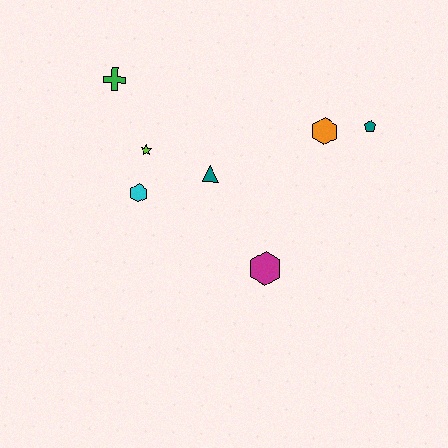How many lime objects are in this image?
There is 1 lime object.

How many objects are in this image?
There are 7 objects.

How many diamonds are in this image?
There are no diamonds.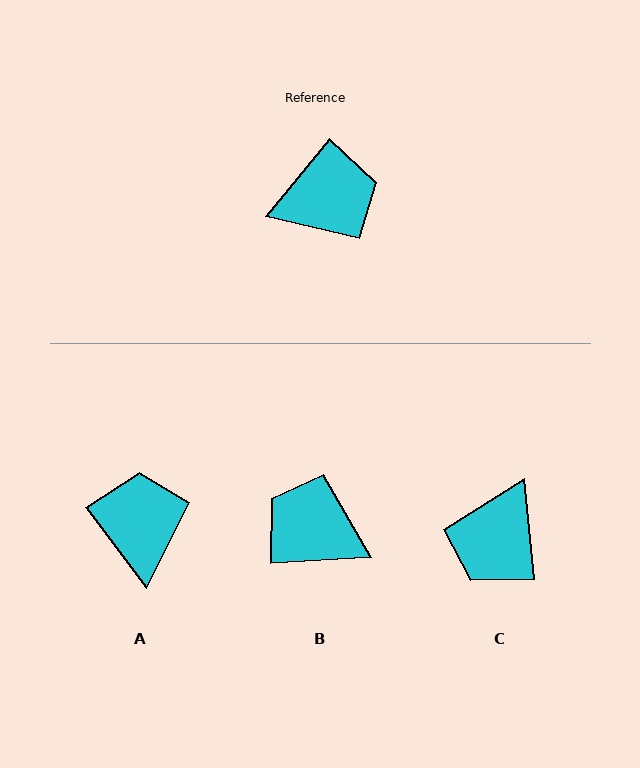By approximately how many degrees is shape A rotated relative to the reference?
Approximately 76 degrees counter-clockwise.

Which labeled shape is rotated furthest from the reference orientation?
C, about 135 degrees away.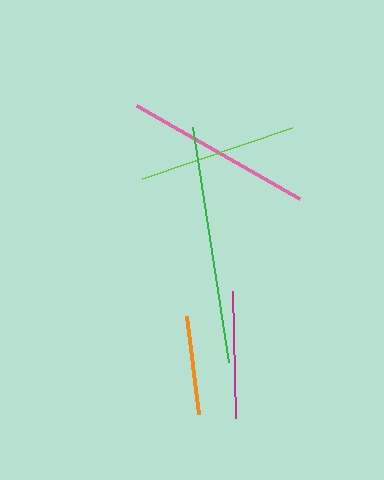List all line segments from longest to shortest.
From longest to shortest: green, pink, lime, magenta, orange.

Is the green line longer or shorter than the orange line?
The green line is longer than the orange line.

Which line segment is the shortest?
The orange line is the shortest at approximately 99 pixels.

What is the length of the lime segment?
The lime segment is approximately 158 pixels long.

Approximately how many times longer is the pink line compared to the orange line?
The pink line is approximately 1.9 times the length of the orange line.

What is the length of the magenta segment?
The magenta segment is approximately 127 pixels long.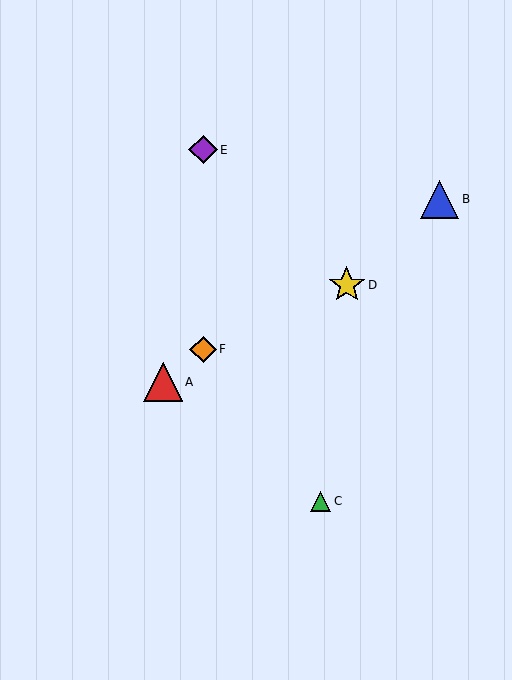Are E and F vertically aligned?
Yes, both are at x≈203.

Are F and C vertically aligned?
No, F is at x≈203 and C is at x≈320.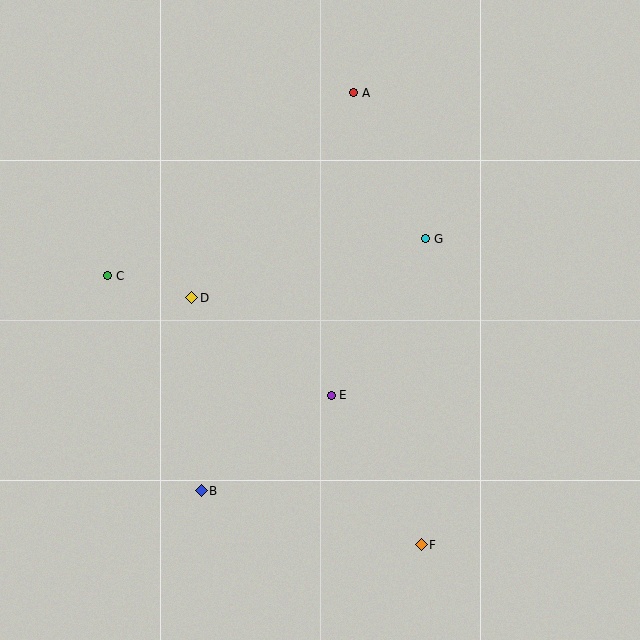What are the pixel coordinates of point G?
Point G is at (426, 239).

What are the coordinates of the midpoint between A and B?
The midpoint between A and B is at (278, 292).